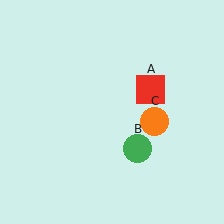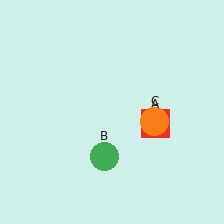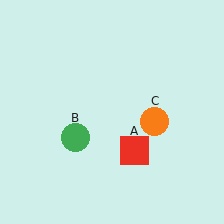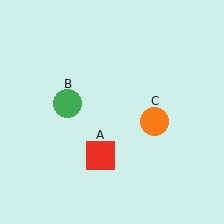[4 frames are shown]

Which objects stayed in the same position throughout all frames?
Orange circle (object C) remained stationary.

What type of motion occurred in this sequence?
The red square (object A), green circle (object B) rotated clockwise around the center of the scene.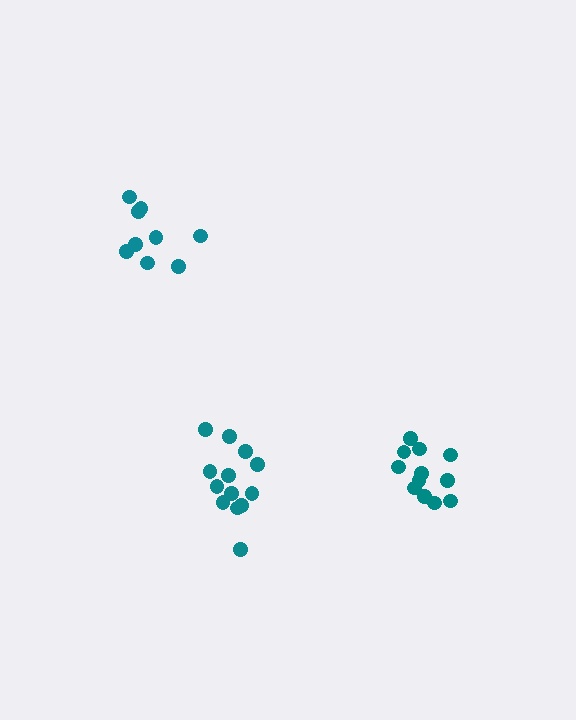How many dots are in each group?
Group 1: 13 dots, Group 2: 12 dots, Group 3: 10 dots (35 total).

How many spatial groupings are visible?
There are 3 spatial groupings.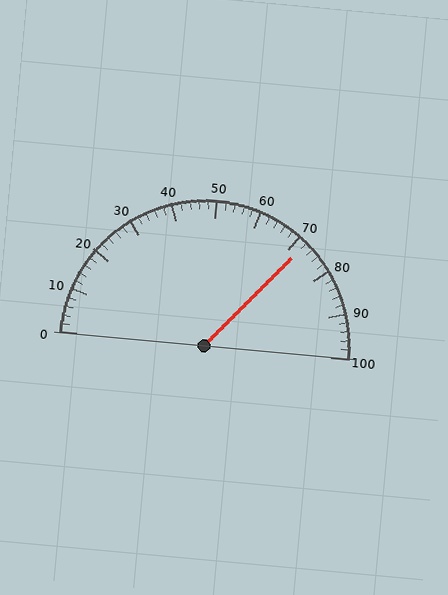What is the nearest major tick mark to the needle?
The nearest major tick mark is 70.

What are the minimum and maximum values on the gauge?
The gauge ranges from 0 to 100.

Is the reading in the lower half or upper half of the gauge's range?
The reading is in the upper half of the range (0 to 100).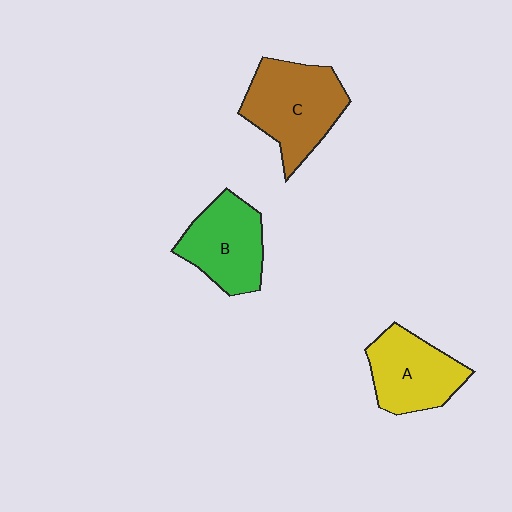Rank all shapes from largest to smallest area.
From largest to smallest: C (brown), B (green), A (yellow).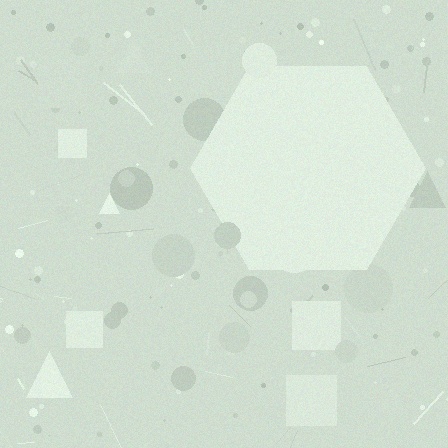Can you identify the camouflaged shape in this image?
The camouflaged shape is a hexagon.